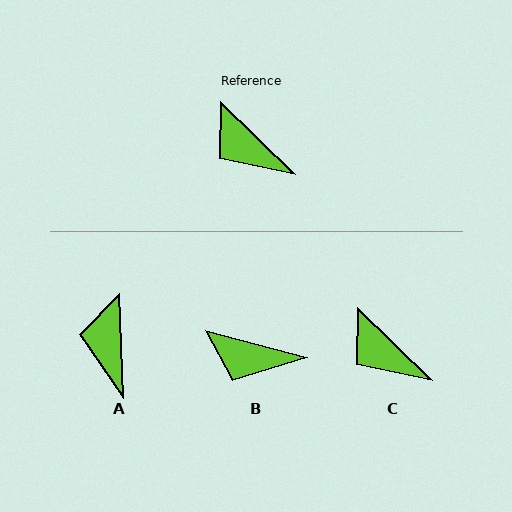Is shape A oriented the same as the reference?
No, it is off by about 44 degrees.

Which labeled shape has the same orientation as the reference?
C.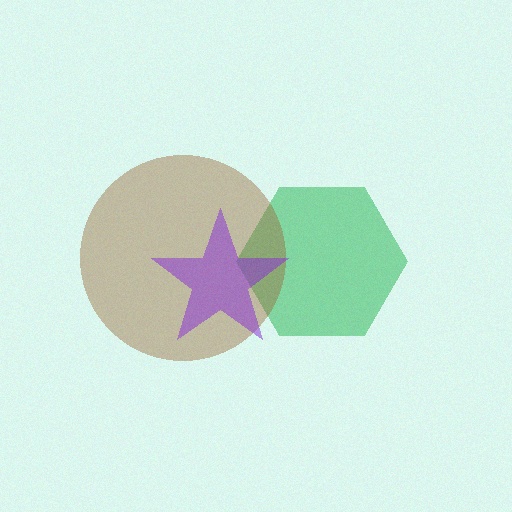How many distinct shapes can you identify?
There are 3 distinct shapes: a green hexagon, a brown circle, a purple star.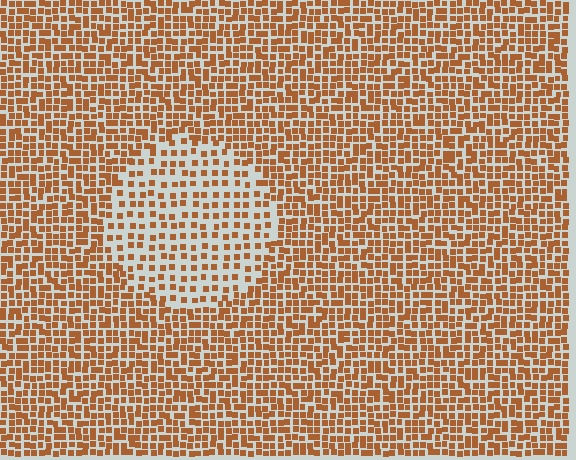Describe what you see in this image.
The image contains small brown elements arranged at two different densities. A circle-shaped region is visible where the elements are less densely packed than the surrounding area.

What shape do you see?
I see a circle.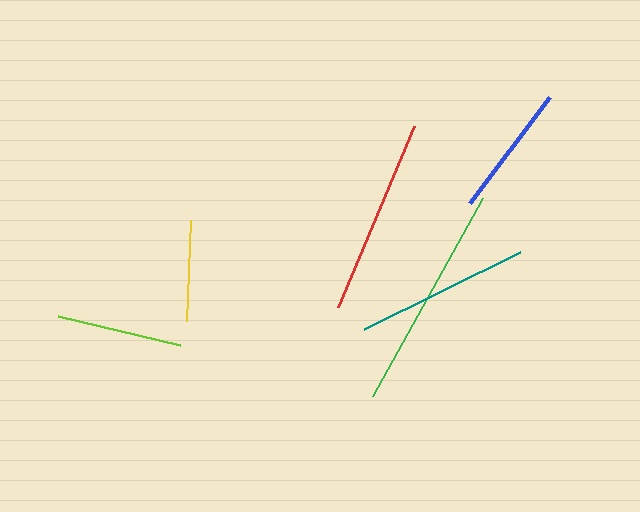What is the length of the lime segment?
The lime segment is approximately 125 pixels long.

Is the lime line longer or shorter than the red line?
The red line is longer than the lime line.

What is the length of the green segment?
The green segment is approximately 227 pixels long.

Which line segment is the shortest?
The yellow line is the shortest at approximately 101 pixels.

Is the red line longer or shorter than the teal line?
The red line is longer than the teal line.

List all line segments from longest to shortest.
From longest to shortest: green, red, teal, blue, lime, yellow.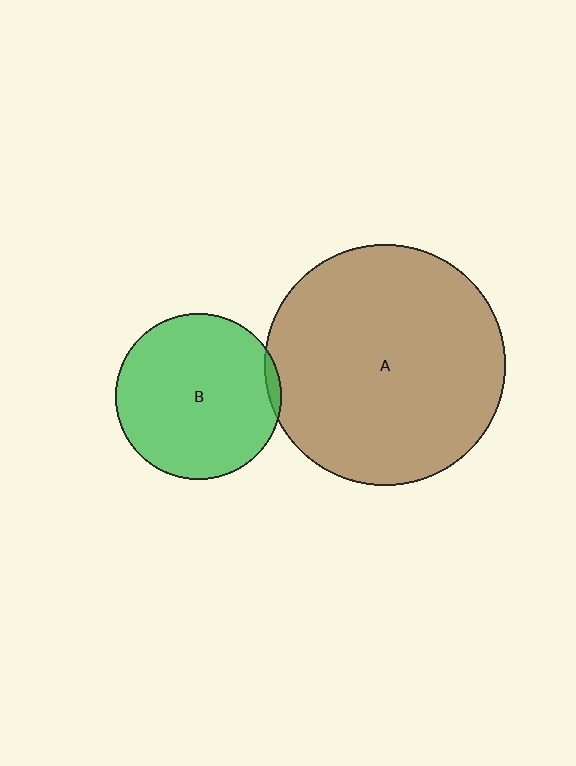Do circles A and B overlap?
Yes.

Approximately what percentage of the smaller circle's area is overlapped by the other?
Approximately 5%.